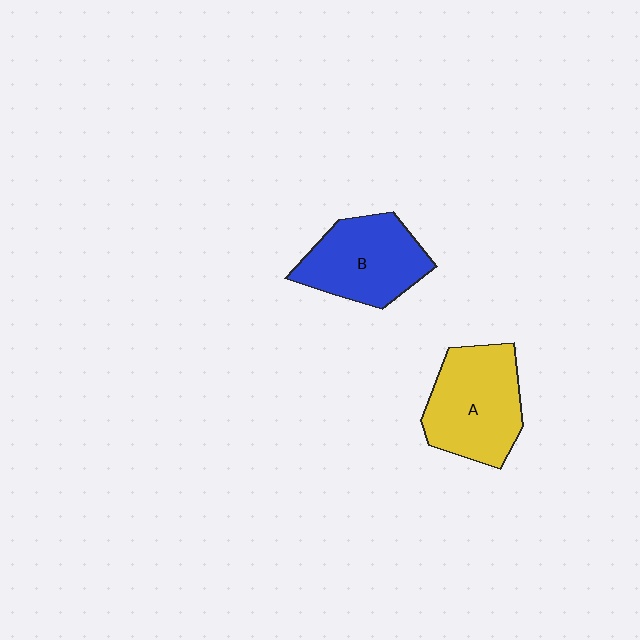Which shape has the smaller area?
Shape B (blue).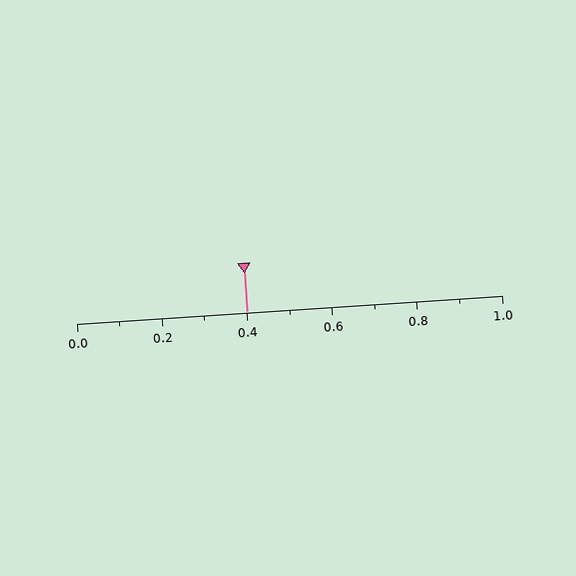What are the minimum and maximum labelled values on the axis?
The axis runs from 0.0 to 1.0.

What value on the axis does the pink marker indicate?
The marker indicates approximately 0.4.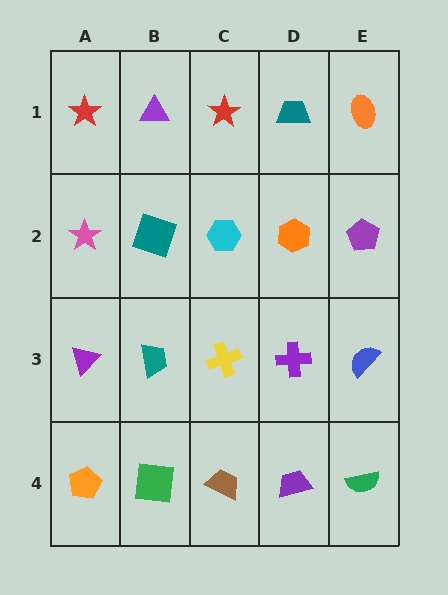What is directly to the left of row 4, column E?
A purple trapezoid.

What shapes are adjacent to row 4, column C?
A yellow cross (row 3, column C), a green square (row 4, column B), a purple trapezoid (row 4, column D).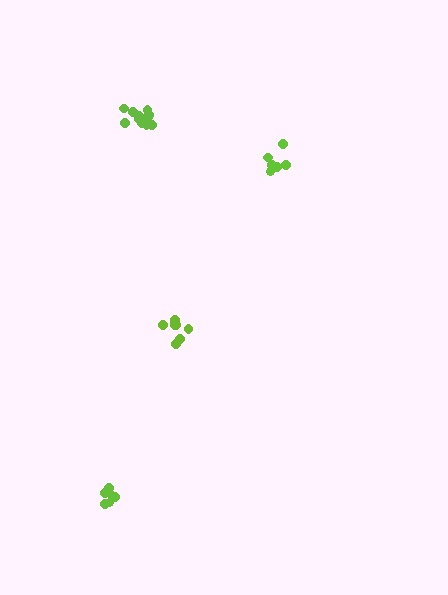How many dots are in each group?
Group 1: 6 dots, Group 2: 8 dots, Group 3: 11 dots, Group 4: 6 dots (31 total).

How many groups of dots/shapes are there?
There are 4 groups.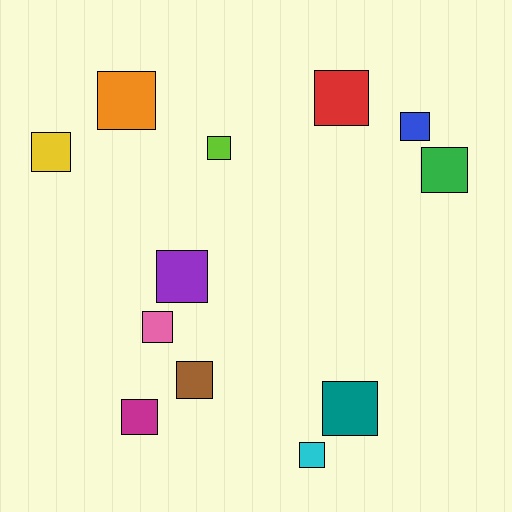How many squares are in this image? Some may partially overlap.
There are 12 squares.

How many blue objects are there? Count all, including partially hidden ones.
There is 1 blue object.